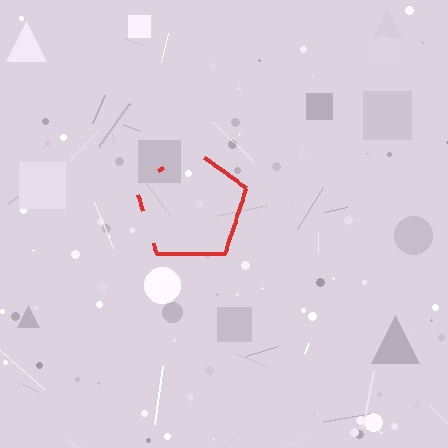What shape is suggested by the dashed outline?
The dashed outline suggests a pentagon.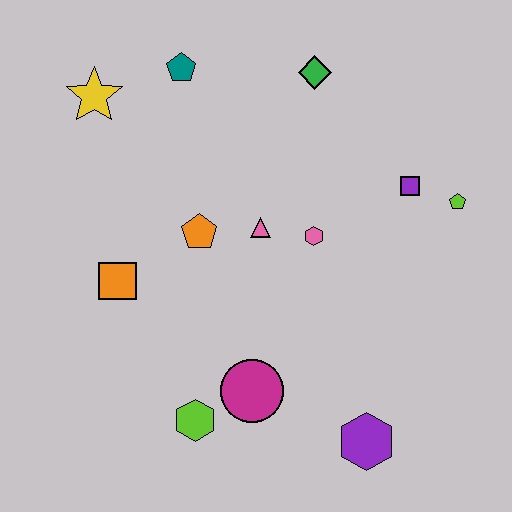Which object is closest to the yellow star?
The teal pentagon is closest to the yellow star.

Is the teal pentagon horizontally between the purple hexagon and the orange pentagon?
No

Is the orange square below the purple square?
Yes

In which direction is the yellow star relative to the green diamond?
The yellow star is to the left of the green diamond.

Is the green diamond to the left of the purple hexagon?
Yes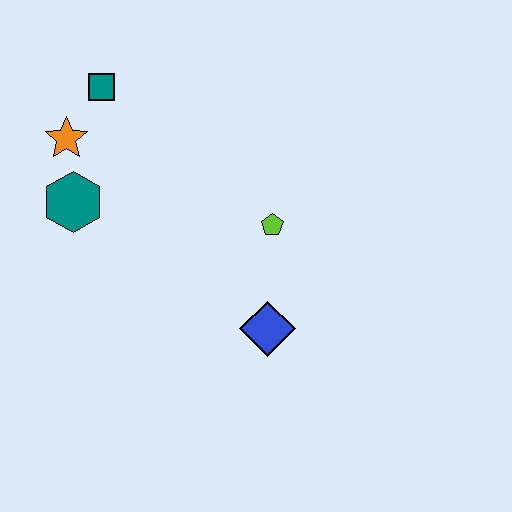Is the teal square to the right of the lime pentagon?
No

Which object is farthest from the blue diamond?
The teal square is farthest from the blue diamond.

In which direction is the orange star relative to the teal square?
The orange star is below the teal square.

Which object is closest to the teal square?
The orange star is closest to the teal square.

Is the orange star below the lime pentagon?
No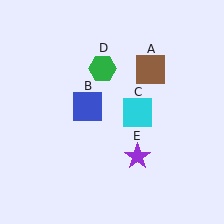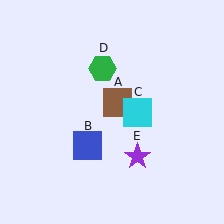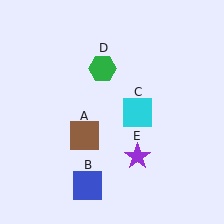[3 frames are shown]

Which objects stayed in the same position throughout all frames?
Cyan square (object C) and green hexagon (object D) and purple star (object E) remained stationary.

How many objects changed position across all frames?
2 objects changed position: brown square (object A), blue square (object B).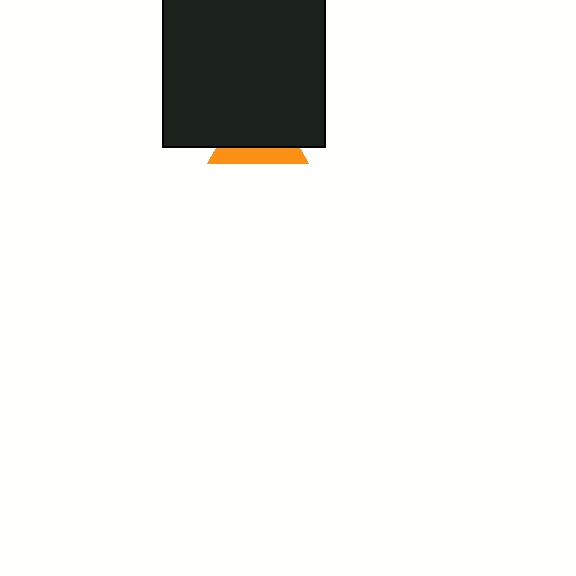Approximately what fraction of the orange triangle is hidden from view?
Roughly 67% of the orange triangle is hidden behind the black square.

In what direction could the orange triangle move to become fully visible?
The orange triangle could move down. That would shift it out from behind the black square entirely.